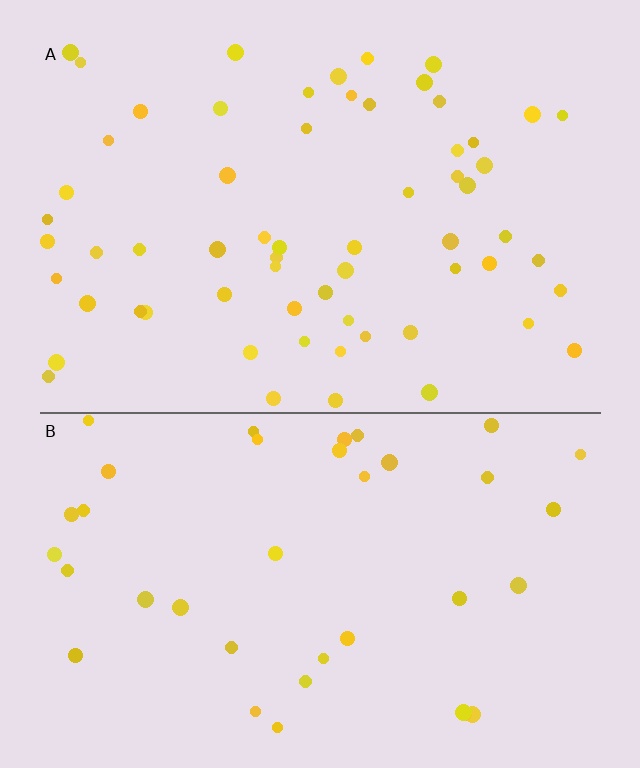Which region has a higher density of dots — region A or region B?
A (the top).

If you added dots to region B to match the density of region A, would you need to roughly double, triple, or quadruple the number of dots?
Approximately double.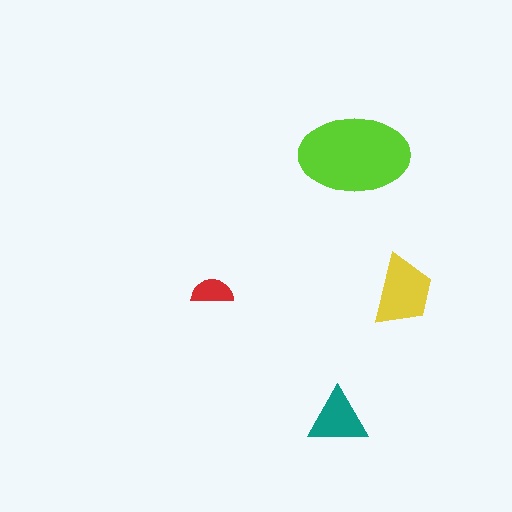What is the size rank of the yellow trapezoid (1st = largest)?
2nd.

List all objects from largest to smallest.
The lime ellipse, the yellow trapezoid, the teal triangle, the red semicircle.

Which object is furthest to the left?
The red semicircle is leftmost.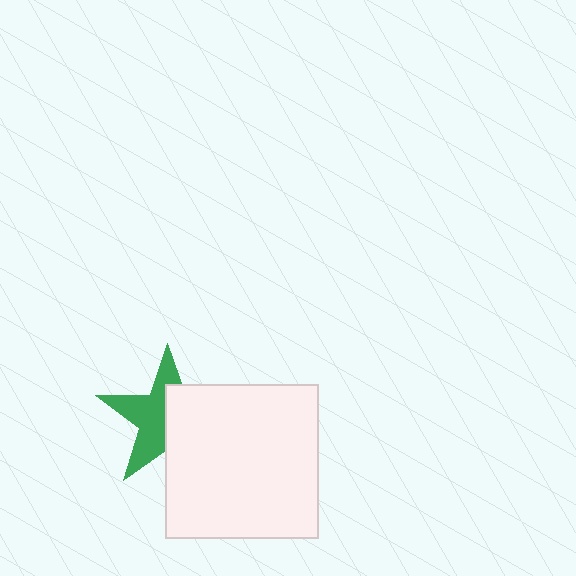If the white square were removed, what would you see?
You would see the complete green star.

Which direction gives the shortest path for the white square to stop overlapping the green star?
Moving right gives the shortest separation.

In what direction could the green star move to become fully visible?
The green star could move left. That would shift it out from behind the white square entirely.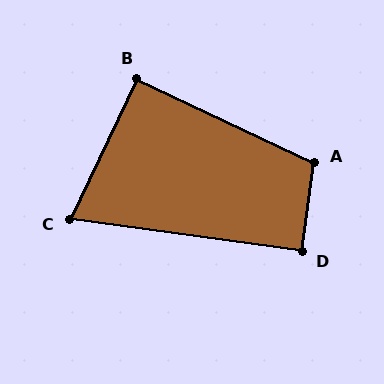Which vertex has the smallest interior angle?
C, at approximately 72 degrees.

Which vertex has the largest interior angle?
A, at approximately 108 degrees.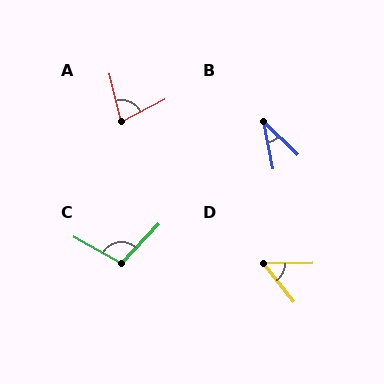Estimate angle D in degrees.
Approximately 52 degrees.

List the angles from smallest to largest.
B (35°), D (52°), A (76°), C (105°).